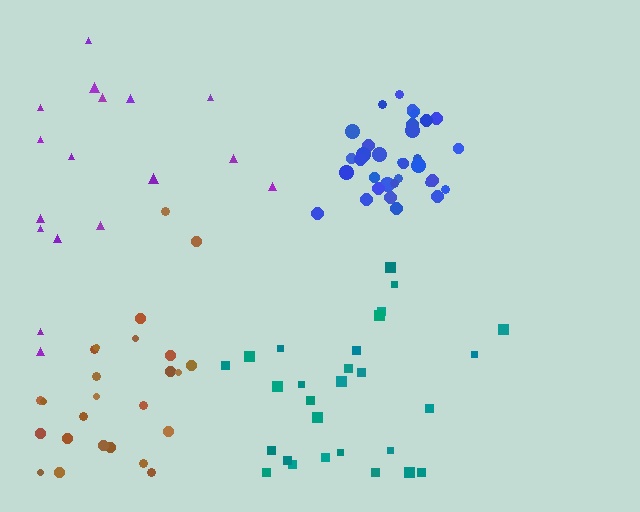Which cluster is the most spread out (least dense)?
Purple.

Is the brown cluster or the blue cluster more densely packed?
Blue.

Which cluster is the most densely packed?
Blue.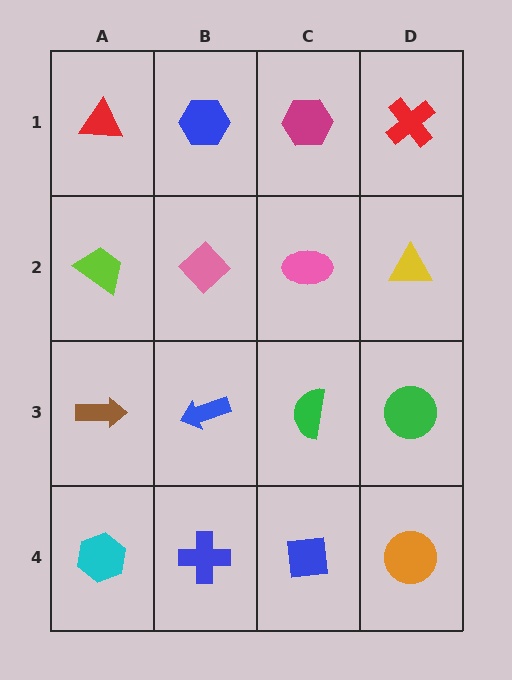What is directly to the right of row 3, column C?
A green circle.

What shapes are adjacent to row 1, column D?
A yellow triangle (row 2, column D), a magenta hexagon (row 1, column C).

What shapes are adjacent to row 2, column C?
A magenta hexagon (row 1, column C), a green semicircle (row 3, column C), a pink diamond (row 2, column B), a yellow triangle (row 2, column D).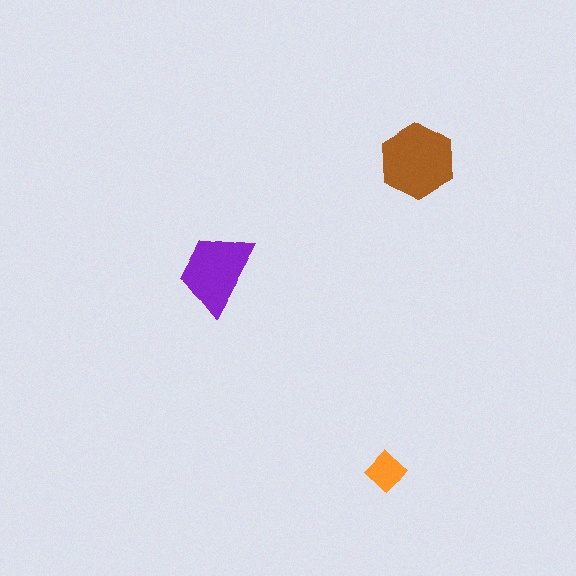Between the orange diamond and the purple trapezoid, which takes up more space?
The purple trapezoid.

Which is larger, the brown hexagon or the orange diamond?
The brown hexagon.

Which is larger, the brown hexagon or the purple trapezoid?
The brown hexagon.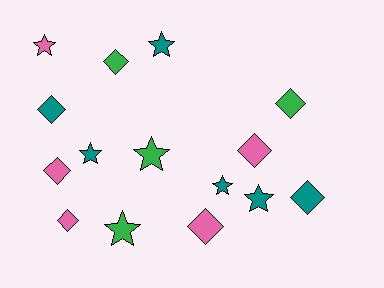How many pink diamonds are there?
There are 4 pink diamonds.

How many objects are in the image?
There are 15 objects.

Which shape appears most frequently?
Diamond, with 8 objects.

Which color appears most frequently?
Teal, with 6 objects.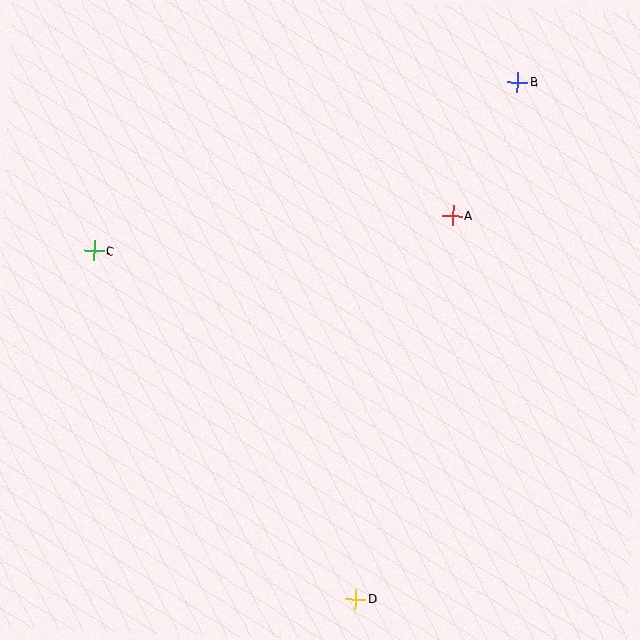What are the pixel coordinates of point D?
Point D is at (356, 599).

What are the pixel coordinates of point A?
Point A is at (452, 215).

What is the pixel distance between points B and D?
The distance between B and D is 542 pixels.